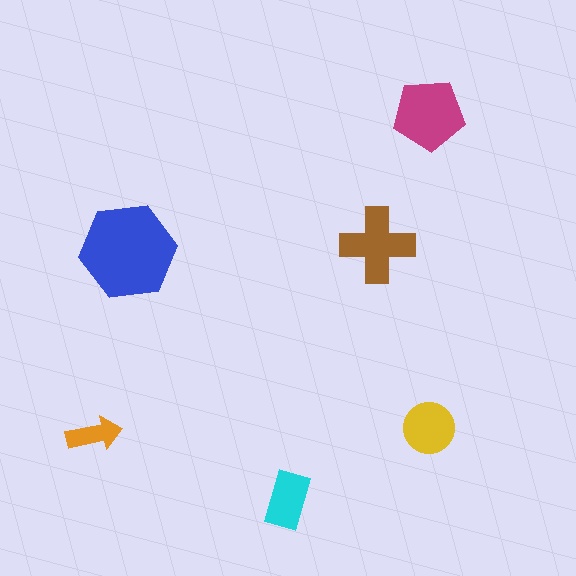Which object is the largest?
The blue hexagon.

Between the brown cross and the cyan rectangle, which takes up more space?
The brown cross.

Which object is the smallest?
The orange arrow.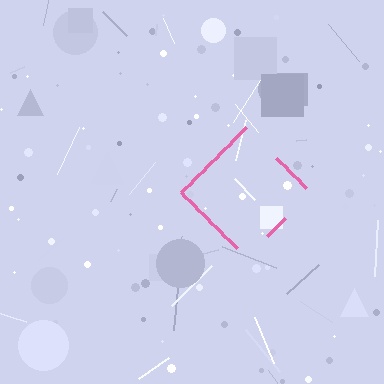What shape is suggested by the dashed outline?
The dashed outline suggests a diamond.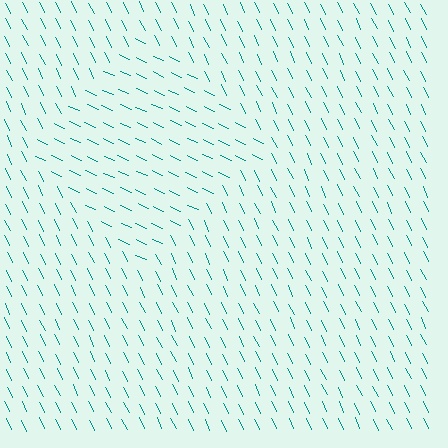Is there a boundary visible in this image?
Yes, there is a texture boundary formed by a change in line orientation.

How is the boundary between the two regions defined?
The boundary is defined purely by a change in line orientation (approximately 39 degrees difference). All lines are the same color and thickness.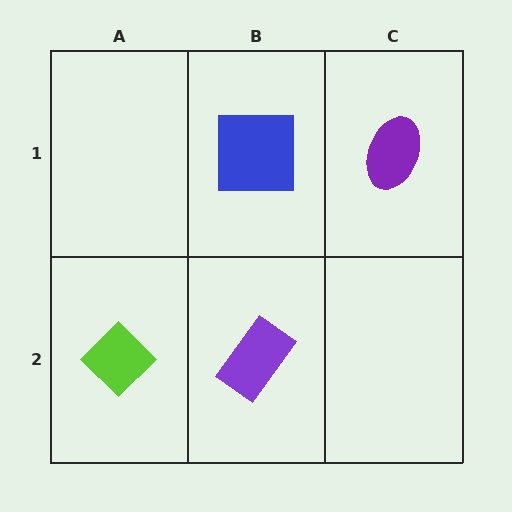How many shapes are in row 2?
2 shapes.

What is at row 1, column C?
A purple ellipse.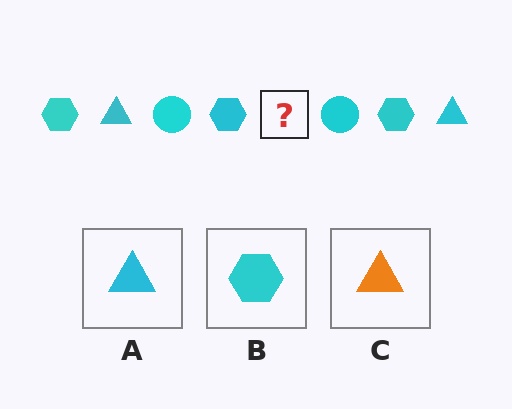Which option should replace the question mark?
Option A.